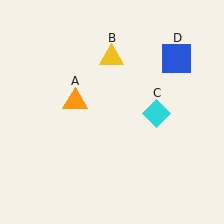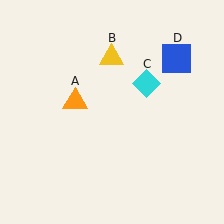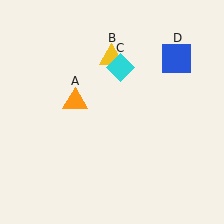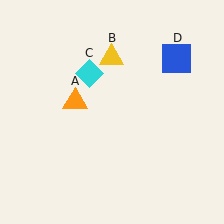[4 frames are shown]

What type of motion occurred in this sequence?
The cyan diamond (object C) rotated counterclockwise around the center of the scene.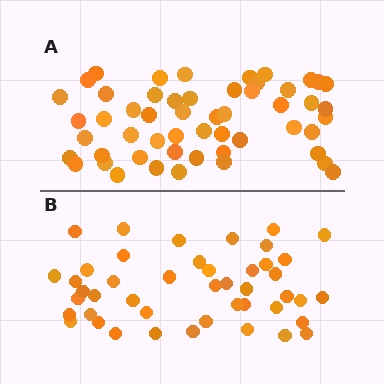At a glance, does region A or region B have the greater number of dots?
Region A (the top region) has more dots.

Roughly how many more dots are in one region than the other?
Region A has roughly 8 or so more dots than region B.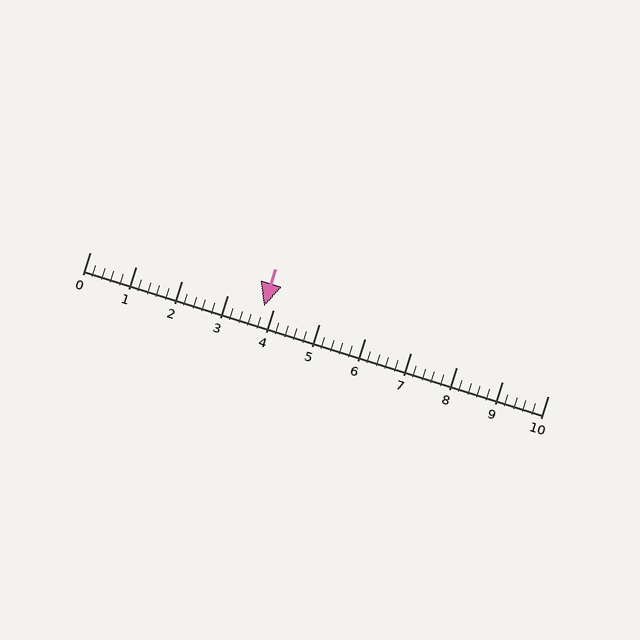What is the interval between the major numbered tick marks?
The major tick marks are spaced 1 units apart.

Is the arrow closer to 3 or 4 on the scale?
The arrow is closer to 4.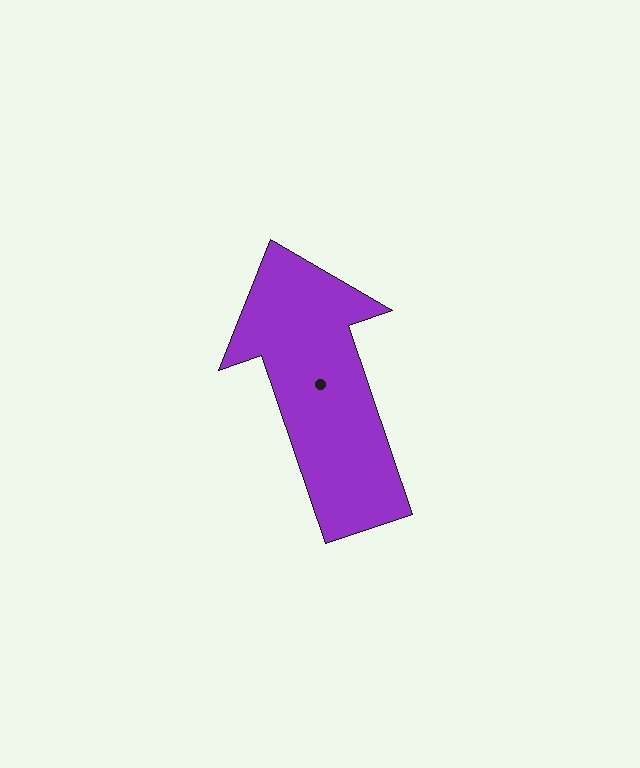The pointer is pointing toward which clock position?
Roughly 11 o'clock.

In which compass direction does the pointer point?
North.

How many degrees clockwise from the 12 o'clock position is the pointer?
Approximately 341 degrees.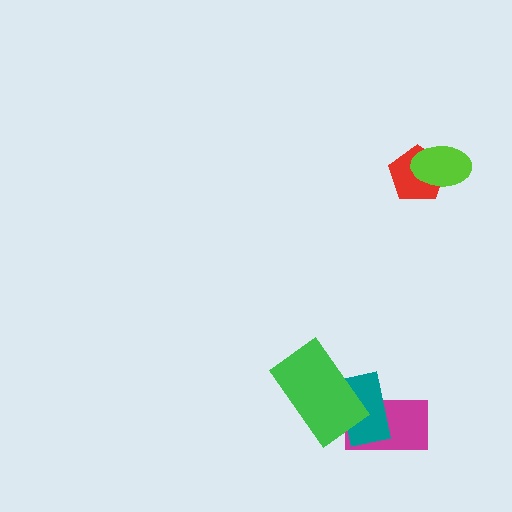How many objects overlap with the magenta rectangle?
2 objects overlap with the magenta rectangle.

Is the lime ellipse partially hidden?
No, no other shape covers it.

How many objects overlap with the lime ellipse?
1 object overlaps with the lime ellipse.